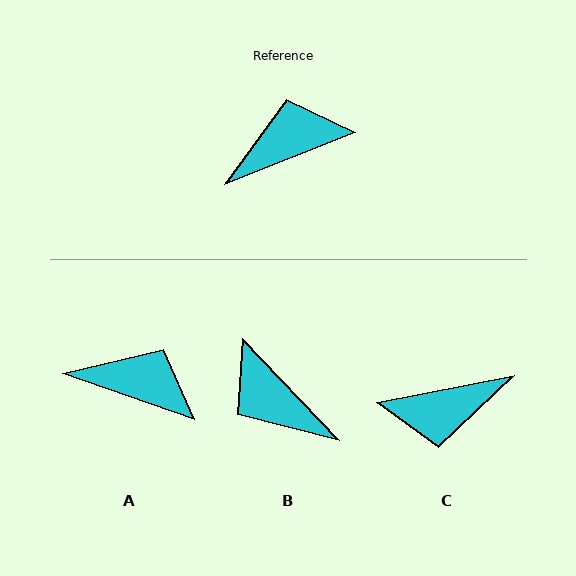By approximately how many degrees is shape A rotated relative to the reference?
Approximately 41 degrees clockwise.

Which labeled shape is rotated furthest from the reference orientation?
C, about 169 degrees away.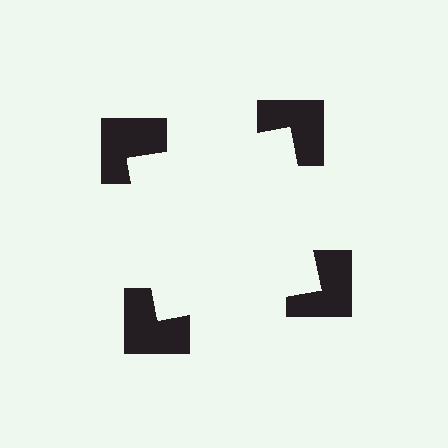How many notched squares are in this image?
There are 4 — one at each vertex of the illusory square.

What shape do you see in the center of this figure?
An illusory square — its edges are inferred from the aligned wedge cuts in the notched squares, not physically drawn.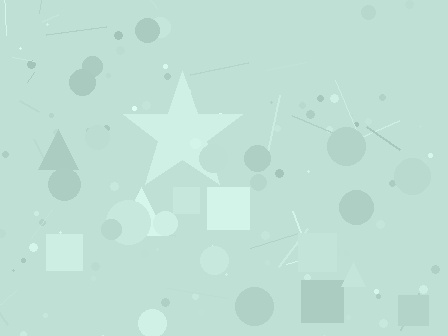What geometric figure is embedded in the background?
A star is embedded in the background.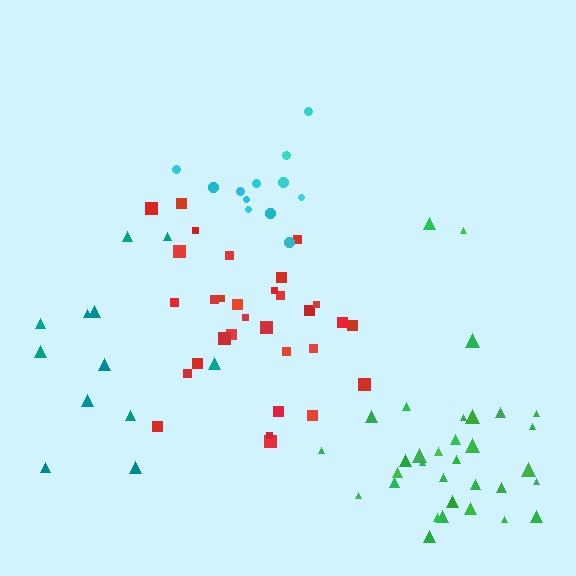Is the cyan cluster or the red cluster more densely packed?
Red.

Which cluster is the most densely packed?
Green.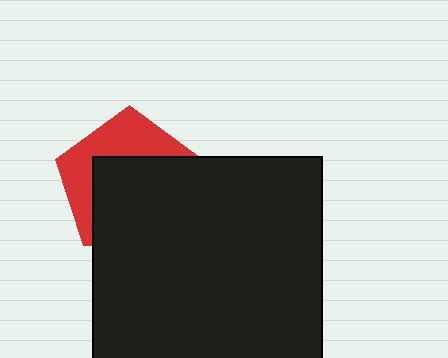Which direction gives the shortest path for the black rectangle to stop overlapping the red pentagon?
Moving down gives the shortest separation.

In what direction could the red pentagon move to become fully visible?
The red pentagon could move up. That would shift it out from behind the black rectangle entirely.